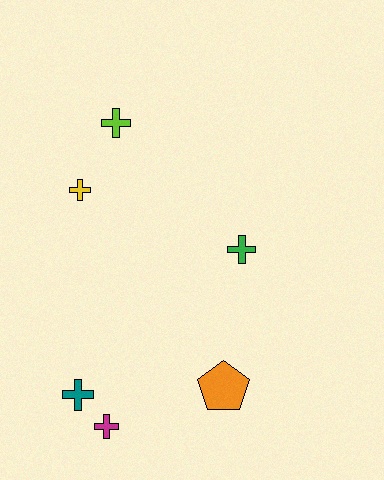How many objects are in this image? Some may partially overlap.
There are 6 objects.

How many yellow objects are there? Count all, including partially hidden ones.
There is 1 yellow object.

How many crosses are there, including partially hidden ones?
There are 5 crosses.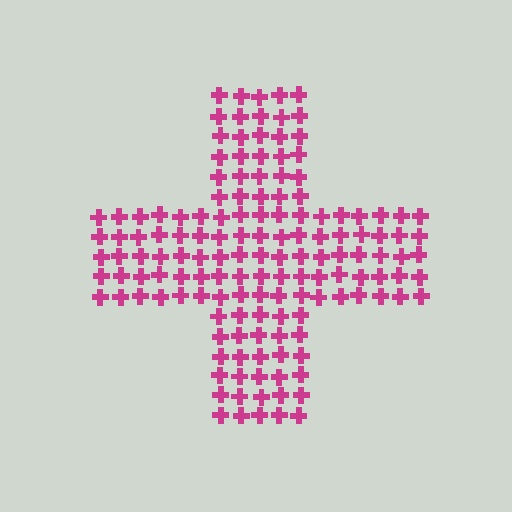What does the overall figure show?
The overall figure shows a cross.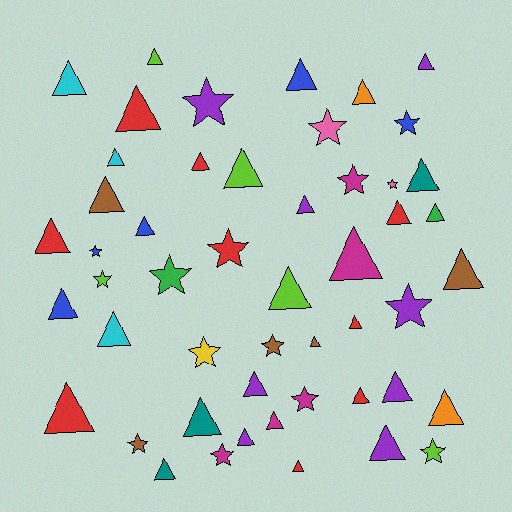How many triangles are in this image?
There are 34 triangles.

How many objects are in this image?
There are 50 objects.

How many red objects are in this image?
There are 9 red objects.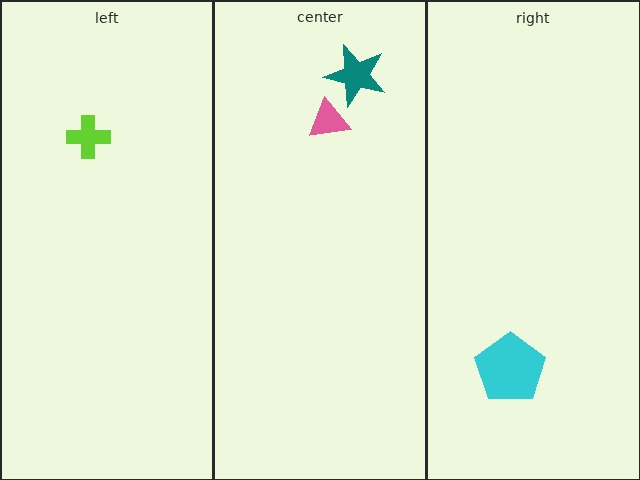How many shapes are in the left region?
1.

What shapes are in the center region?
The teal star, the pink triangle.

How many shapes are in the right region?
1.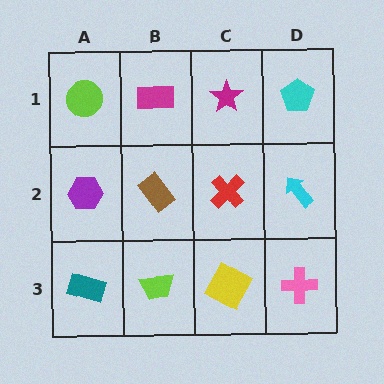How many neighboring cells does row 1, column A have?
2.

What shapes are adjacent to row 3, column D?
A cyan arrow (row 2, column D), a yellow square (row 3, column C).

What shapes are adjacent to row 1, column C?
A red cross (row 2, column C), a magenta rectangle (row 1, column B), a cyan pentagon (row 1, column D).